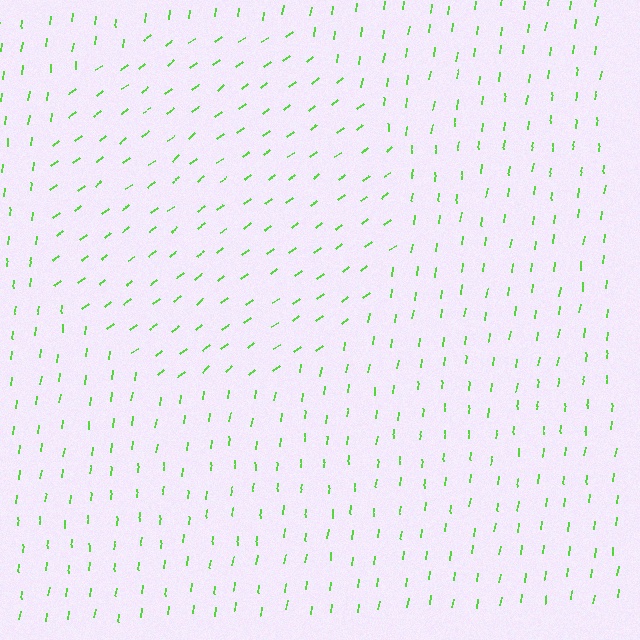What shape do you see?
I see a circle.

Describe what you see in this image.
The image is filled with small lime line segments. A circle region in the image has lines oriented differently from the surrounding lines, creating a visible texture boundary.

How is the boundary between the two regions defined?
The boundary is defined purely by a change in line orientation (approximately 45 degrees difference). All lines are the same color and thickness.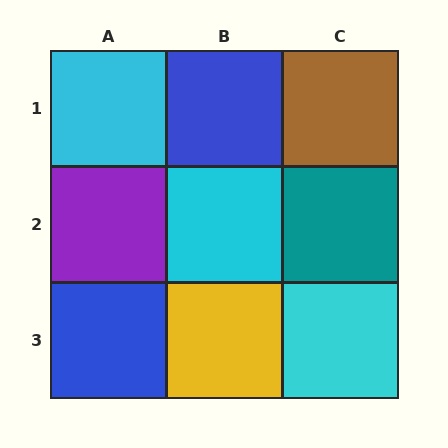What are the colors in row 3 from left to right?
Blue, yellow, cyan.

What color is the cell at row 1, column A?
Cyan.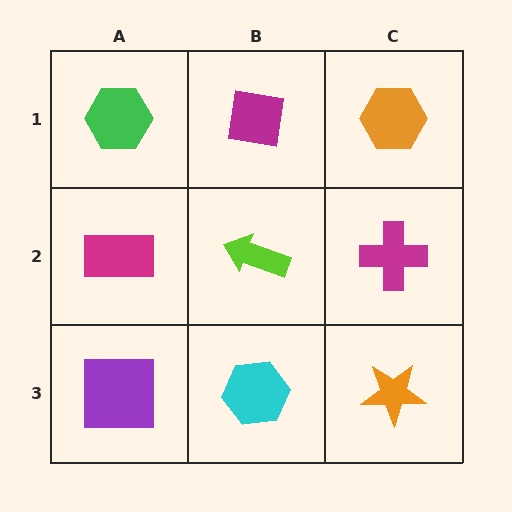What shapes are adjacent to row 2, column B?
A magenta square (row 1, column B), a cyan hexagon (row 3, column B), a magenta rectangle (row 2, column A), a magenta cross (row 2, column C).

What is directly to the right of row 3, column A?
A cyan hexagon.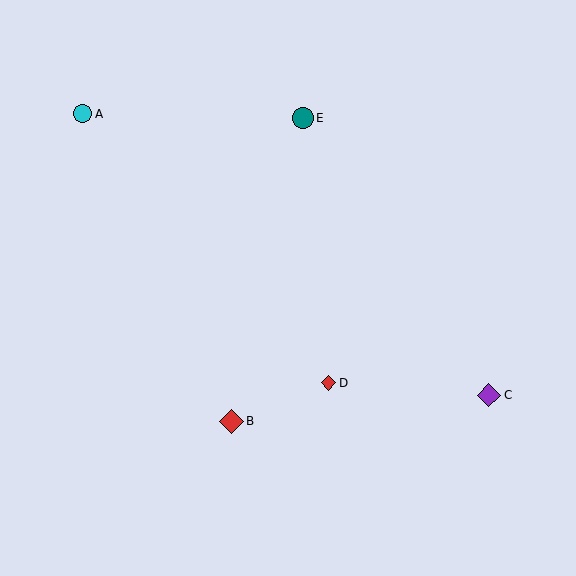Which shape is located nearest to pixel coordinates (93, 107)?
The cyan circle (labeled A) at (83, 114) is nearest to that location.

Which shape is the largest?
The red diamond (labeled B) is the largest.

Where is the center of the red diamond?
The center of the red diamond is at (328, 383).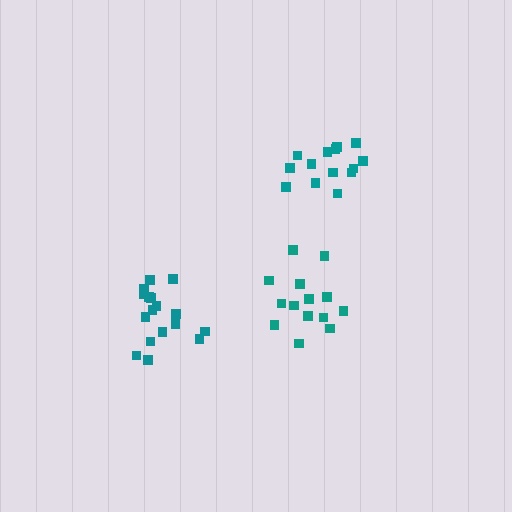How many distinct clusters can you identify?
There are 3 distinct clusters.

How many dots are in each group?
Group 1: 14 dots, Group 2: 17 dots, Group 3: 14 dots (45 total).